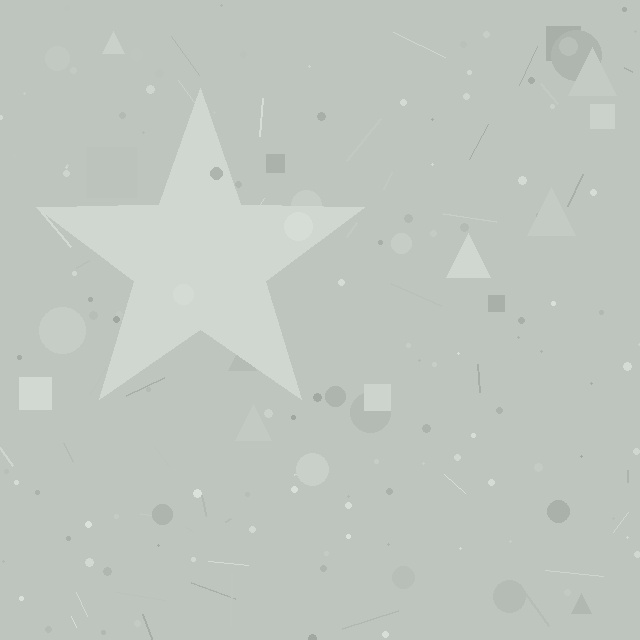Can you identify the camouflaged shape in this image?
The camouflaged shape is a star.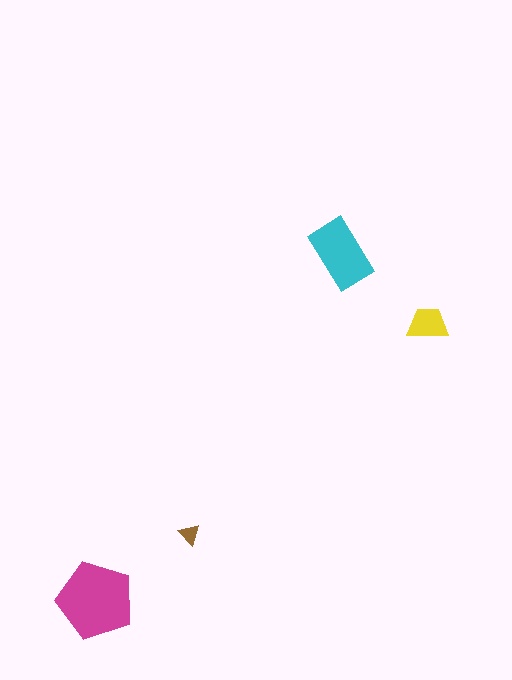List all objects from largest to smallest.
The magenta pentagon, the cyan rectangle, the yellow trapezoid, the brown triangle.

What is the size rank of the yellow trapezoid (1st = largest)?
3rd.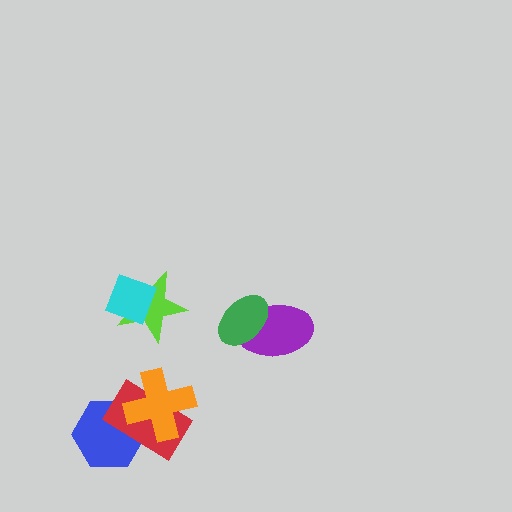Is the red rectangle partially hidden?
Yes, it is partially covered by another shape.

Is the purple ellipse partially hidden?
Yes, it is partially covered by another shape.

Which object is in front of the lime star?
The cyan diamond is in front of the lime star.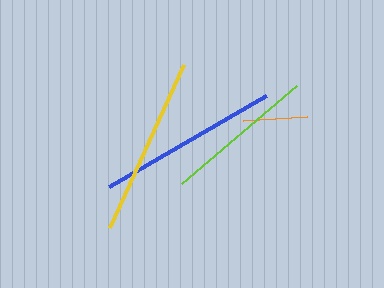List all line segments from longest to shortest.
From longest to shortest: blue, yellow, lime, orange.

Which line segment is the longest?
The blue line is the longest at approximately 181 pixels.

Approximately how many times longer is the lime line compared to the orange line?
The lime line is approximately 2.3 times the length of the orange line.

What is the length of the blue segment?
The blue segment is approximately 181 pixels long.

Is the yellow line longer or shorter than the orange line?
The yellow line is longer than the orange line.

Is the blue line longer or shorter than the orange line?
The blue line is longer than the orange line.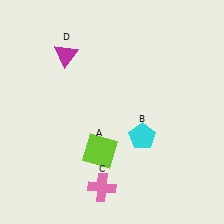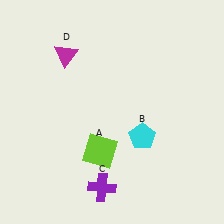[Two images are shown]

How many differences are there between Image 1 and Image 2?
There is 1 difference between the two images.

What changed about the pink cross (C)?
In Image 1, C is pink. In Image 2, it changed to purple.